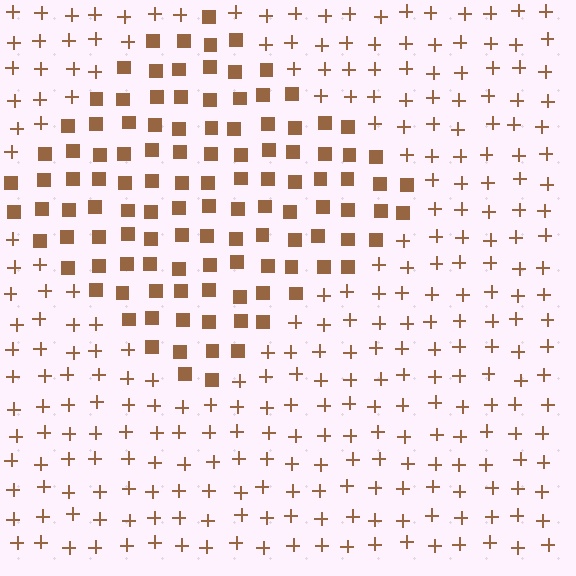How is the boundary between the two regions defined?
The boundary is defined by a change in element shape: squares inside vs. plus signs outside. All elements share the same color and spacing.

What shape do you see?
I see a diamond.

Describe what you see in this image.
The image is filled with small brown elements arranged in a uniform grid. A diamond-shaped region contains squares, while the surrounding area contains plus signs. The boundary is defined purely by the change in element shape.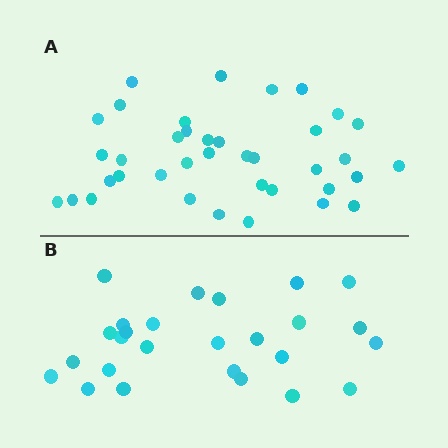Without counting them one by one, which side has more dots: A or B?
Region A (the top region) has more dots.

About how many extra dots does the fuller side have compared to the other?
Region A has roughly 12 or so more dots than region B.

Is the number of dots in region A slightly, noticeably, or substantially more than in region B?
Region A has substantially more. The ratio is roughly 1.5 to 1.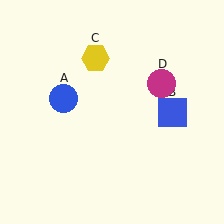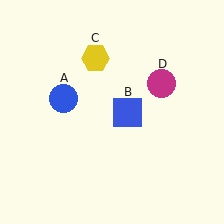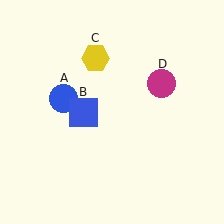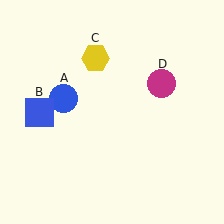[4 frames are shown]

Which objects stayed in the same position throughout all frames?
Blue circle (object A) and yellow hexagon (object C) and magenta circle (object D) remained stationary.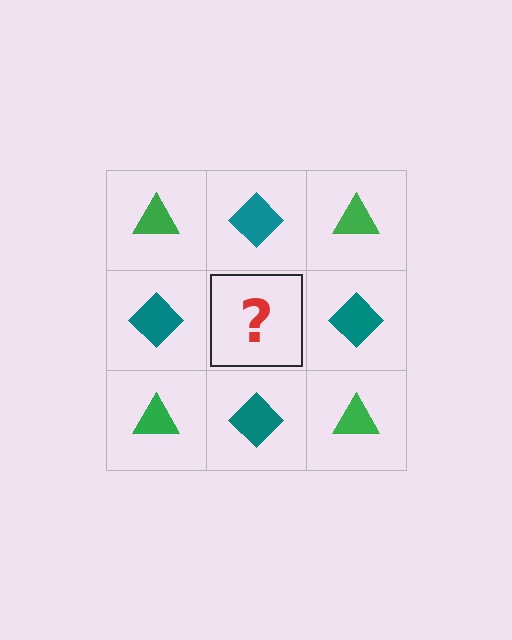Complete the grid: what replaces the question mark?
The question mark should be replaced with a green triangle.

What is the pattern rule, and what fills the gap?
The rule is that it alternates green triangle and teal diamond in a checkerboard pattern. The gap should be filled with a green triangle.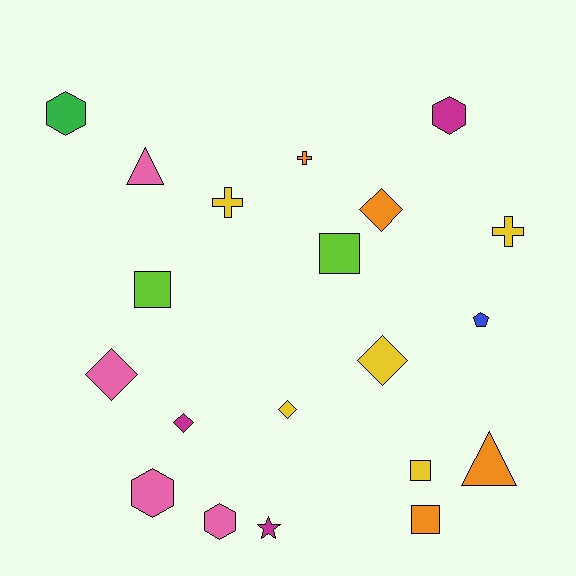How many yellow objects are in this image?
There are 5 yellow objects.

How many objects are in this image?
There are 20 objects.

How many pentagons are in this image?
There is 1 pentagon.